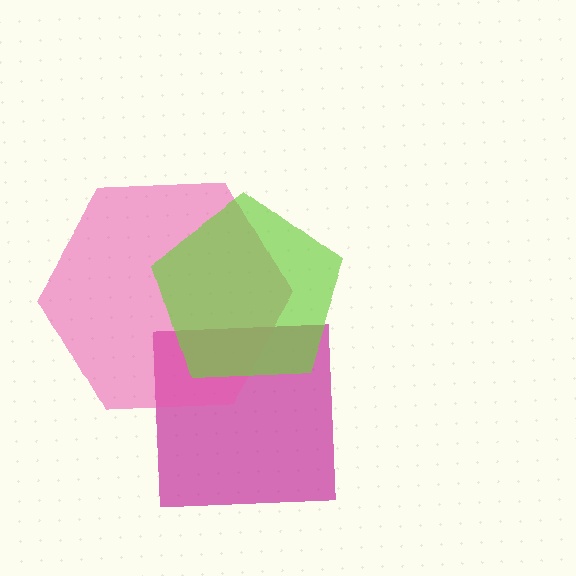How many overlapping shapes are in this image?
There are 3 overlapping shapes in the image.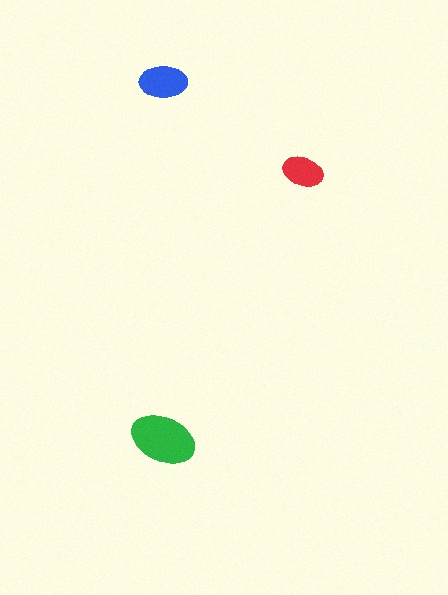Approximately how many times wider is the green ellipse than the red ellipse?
About 1.5 times wider.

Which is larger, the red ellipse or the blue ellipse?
The blue one.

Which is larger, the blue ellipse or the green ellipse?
The green one.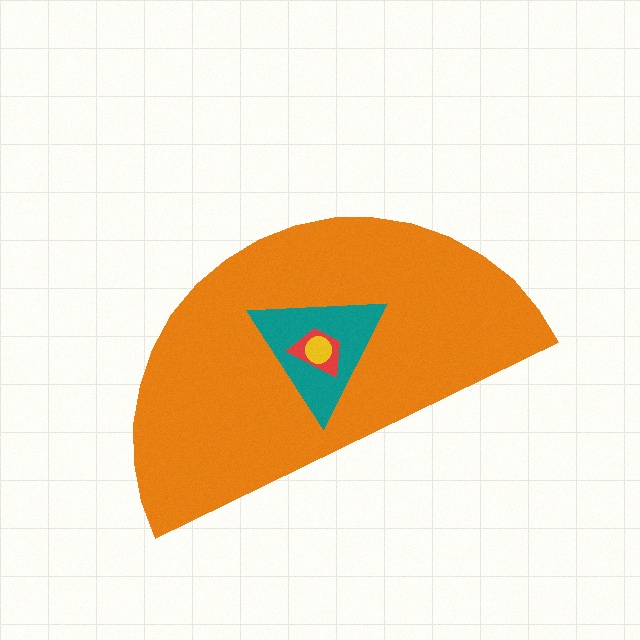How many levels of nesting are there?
4.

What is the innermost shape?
The yellow circle.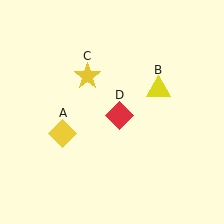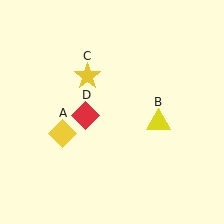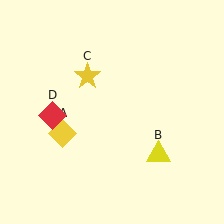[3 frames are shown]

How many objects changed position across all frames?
2 objects changed position: yellow triangle (object B), red diamond (object D).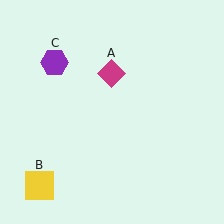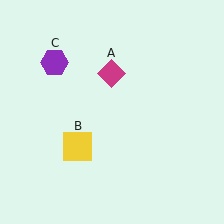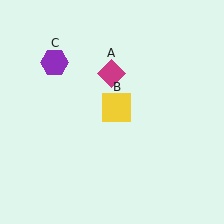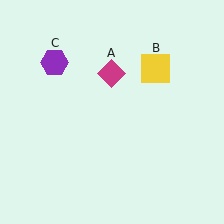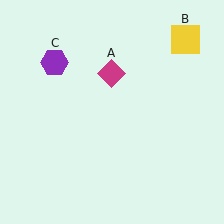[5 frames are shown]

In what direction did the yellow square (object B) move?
The yellow square (object B) moved up and to the right.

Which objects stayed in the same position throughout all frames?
Magenta diamond (object A) and purple hexagon (object C) remained stationary.